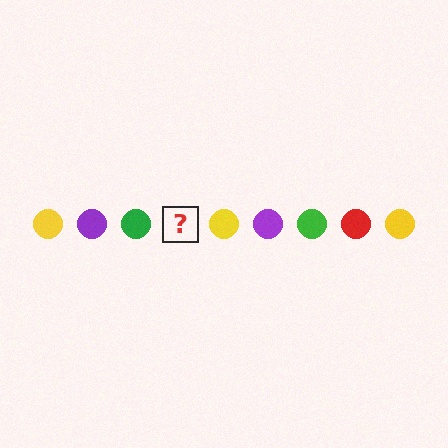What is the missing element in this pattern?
The missing element is a red circle.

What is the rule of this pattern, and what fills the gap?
The rule is that the pattern cycles through yellow, purple, green, red circles. The gap should be filled with a red circle.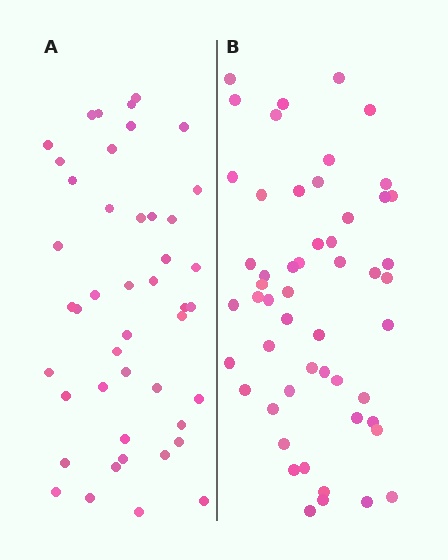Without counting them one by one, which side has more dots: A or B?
Region B (the right region) has more dots.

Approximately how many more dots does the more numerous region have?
Region B has roughly 8 or so more dots than region A.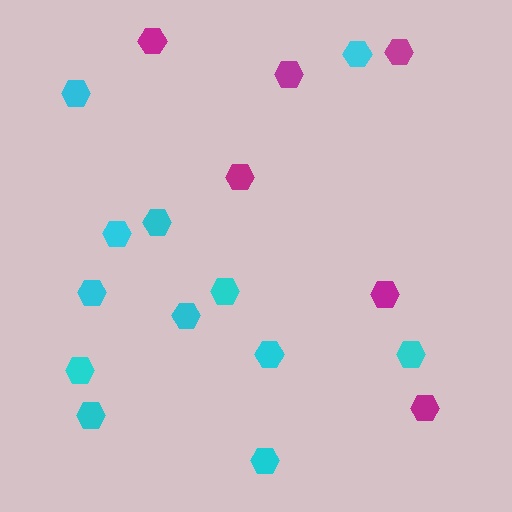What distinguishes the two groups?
There are 2 groups: one group of cyan hexagons (12) and one group of magenta hexagons (6).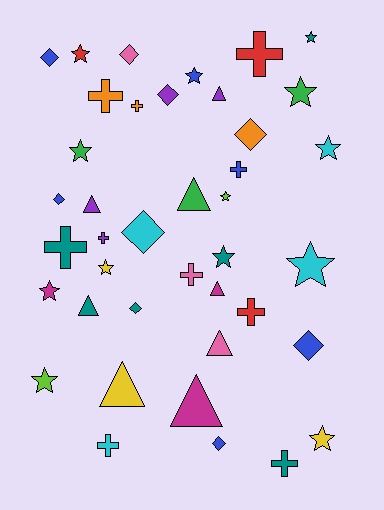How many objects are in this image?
There are 40 objects.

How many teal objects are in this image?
There are 6 teal objects.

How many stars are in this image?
There are 13 stars.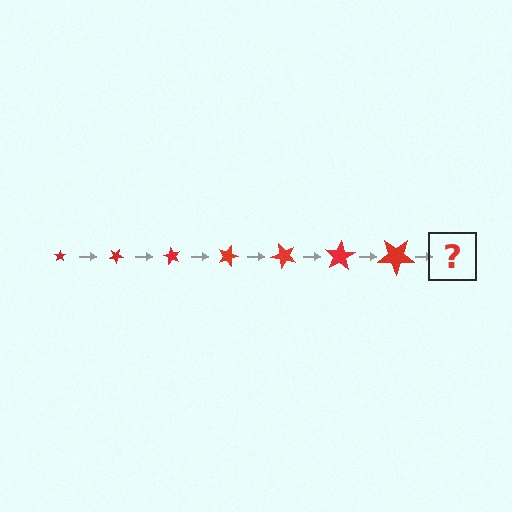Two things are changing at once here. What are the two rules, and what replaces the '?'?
The two rules are that the star grows larger each step and it rotates 30 degrees each step. The '?' should be a star, larger than the previous one and rotated 210 degrees from the start.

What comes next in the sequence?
The next element should be a star, larger than the previous one and rotated 210 degrees from the start.